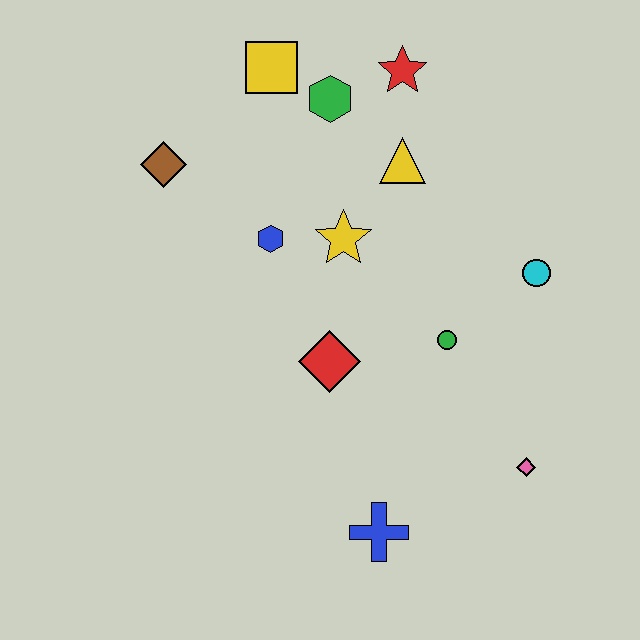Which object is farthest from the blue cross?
The yellow square is farthest from the blue cross.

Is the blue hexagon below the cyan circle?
No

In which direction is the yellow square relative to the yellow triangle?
The yellow square is to the left of the yellow triangle.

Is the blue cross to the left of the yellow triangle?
Yes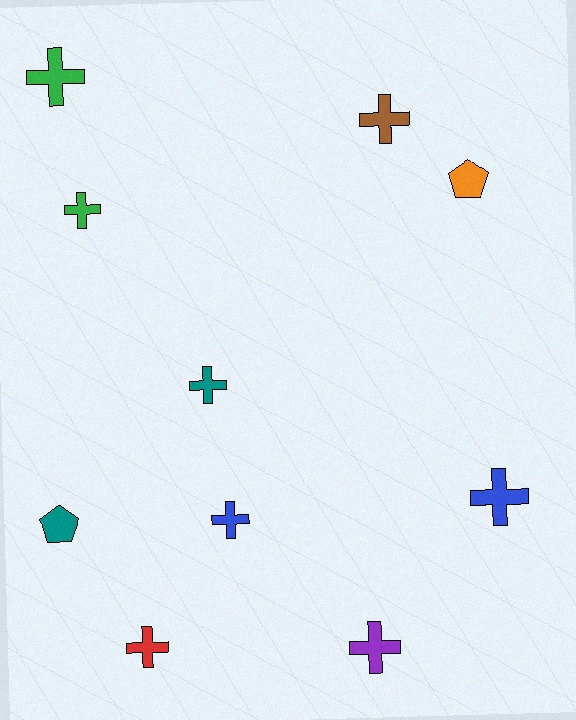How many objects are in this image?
There are 10 objects.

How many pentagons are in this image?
There are 2 pentagons.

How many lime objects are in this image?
There are no lime objects.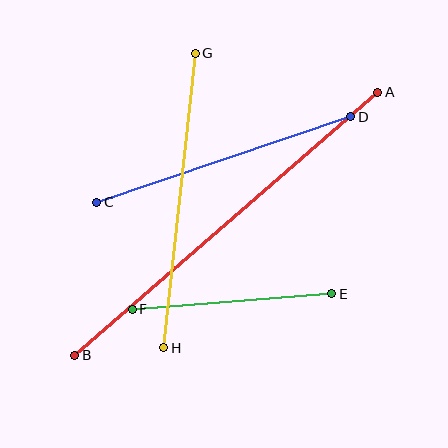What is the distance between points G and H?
The distance is approximately 296 pixels.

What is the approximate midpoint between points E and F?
The midpoint is at approximately (232, 301) pixels.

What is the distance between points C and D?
The distance is approximately 268 pixels.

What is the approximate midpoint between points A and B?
The midpoint is at approximately (226, 224) pixels.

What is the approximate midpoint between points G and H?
The midpoint is at approximately (179, 201) pixels.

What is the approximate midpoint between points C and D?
The midpoint is at approximately (224, 159) pixels.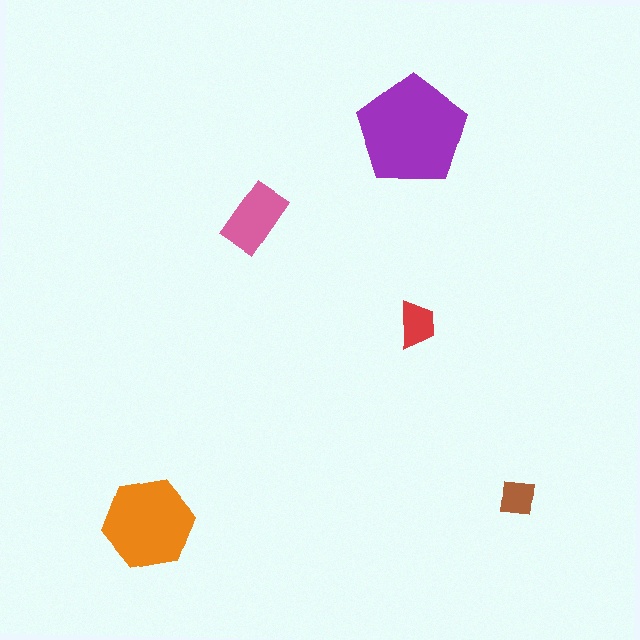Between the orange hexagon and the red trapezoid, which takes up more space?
The orange hexagon.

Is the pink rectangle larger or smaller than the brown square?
Larger.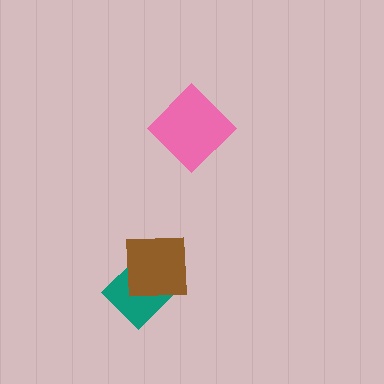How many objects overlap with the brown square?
1 object overlaps with the brown square.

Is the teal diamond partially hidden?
Yes, it is partially covered by another shape.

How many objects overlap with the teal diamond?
1 object overlaps with the teal diamond.